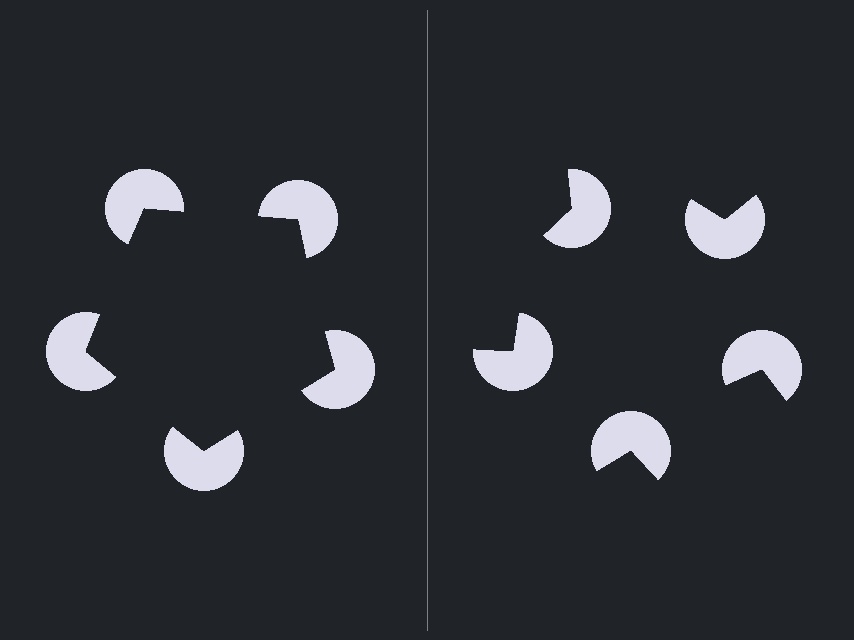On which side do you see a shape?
An illusory pentagon appears on the left side. On the right side the wedge cuts are rotated, so no coherent shape forms.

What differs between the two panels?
The pac-man discs are positioned identically on both sides; only the wedge orientations differ. On the left they align to a pentagon; on the right they are misaligned.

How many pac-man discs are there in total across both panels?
10 — 5 on each side.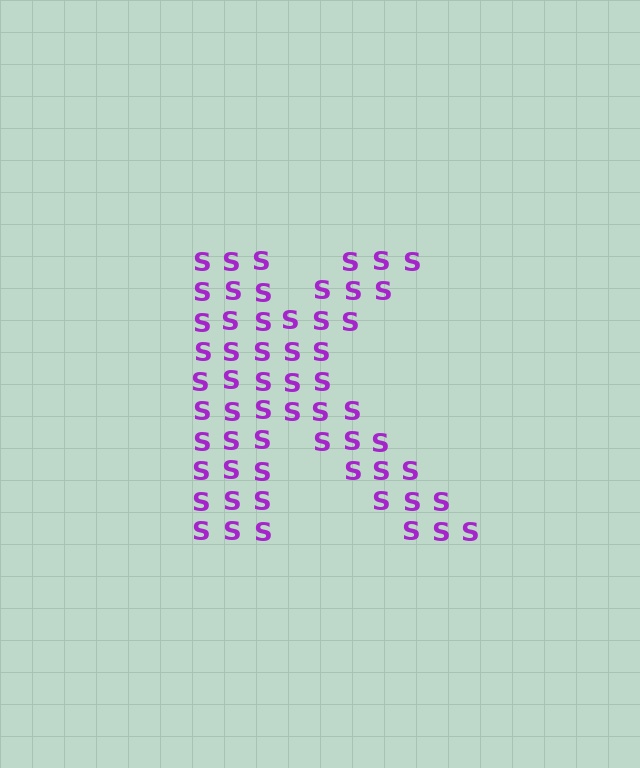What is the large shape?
The large shape is the letter K.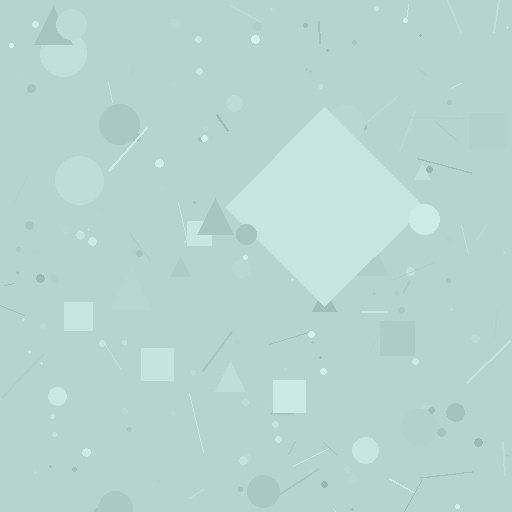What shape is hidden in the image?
A diamond is hidden in the image.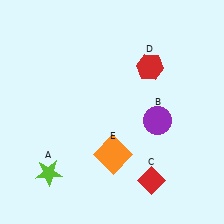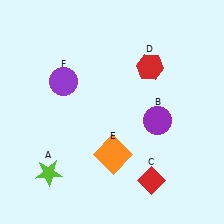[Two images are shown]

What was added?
A purple circle (F) was added in Image 2.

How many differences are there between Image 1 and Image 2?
There is 1 difference between the two images.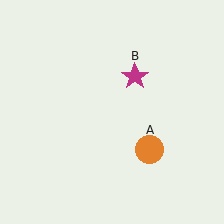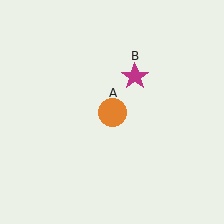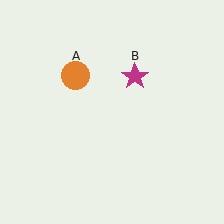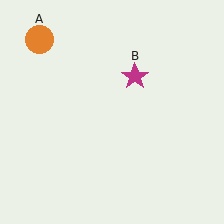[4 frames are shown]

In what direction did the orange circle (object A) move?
The orange circle (object A) moved up and to the left.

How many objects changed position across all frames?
1 object changed position: orange circle (object A).